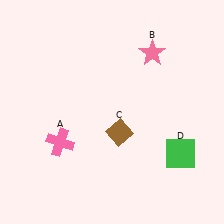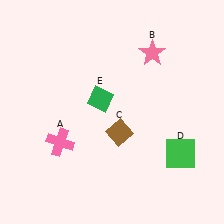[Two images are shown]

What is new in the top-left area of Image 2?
A green diamond (E) was added in the top-left area of Image 2.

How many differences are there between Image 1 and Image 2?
There is 1 difference between the two images.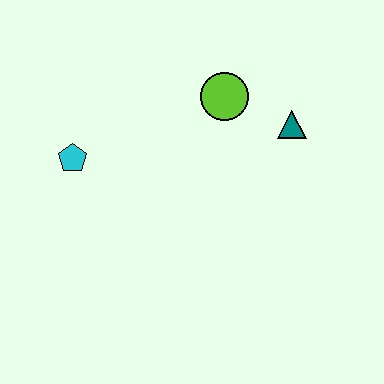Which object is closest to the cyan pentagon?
The lime circle is closest to the cyan pentagon.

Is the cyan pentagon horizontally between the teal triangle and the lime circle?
No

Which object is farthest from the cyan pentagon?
The teal triangle is farthest from the cyan pentagon.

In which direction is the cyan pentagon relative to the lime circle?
The cyan pentagon is to the left of the lime circle.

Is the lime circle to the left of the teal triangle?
Yes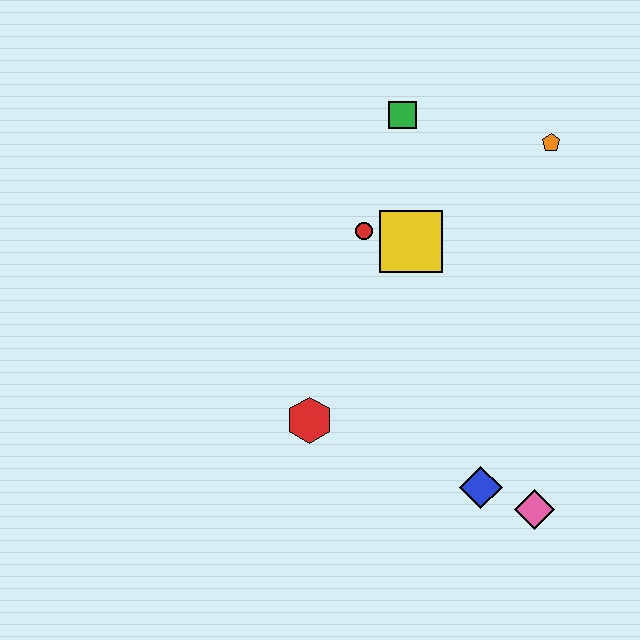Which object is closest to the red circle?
The yellow square is closest to the red circle.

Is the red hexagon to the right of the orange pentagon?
No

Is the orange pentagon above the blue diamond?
Yes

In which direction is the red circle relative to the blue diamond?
The red circle is above the blue diamond.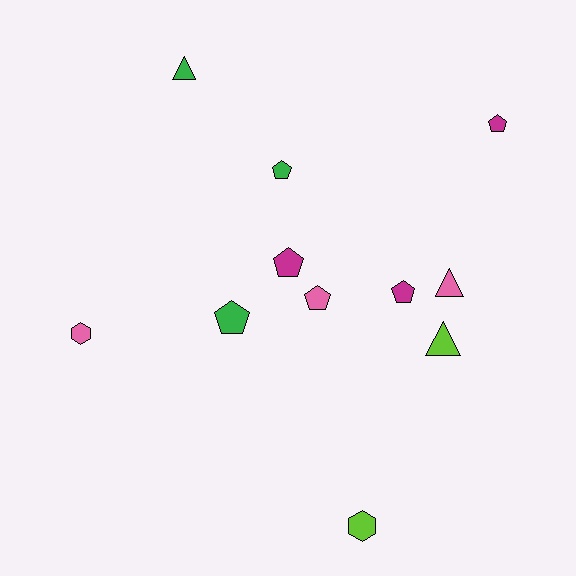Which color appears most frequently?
Magenta, with 3 objects.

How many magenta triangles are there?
There are no magenta triangles.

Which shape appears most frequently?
Pentagon, with 6 objects.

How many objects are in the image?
There are 11 objects.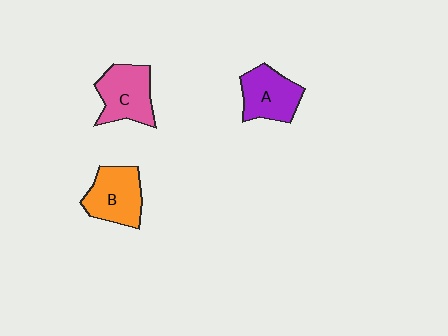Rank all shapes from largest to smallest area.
From largest to smallest: B (orange), C (pink), A (purple).